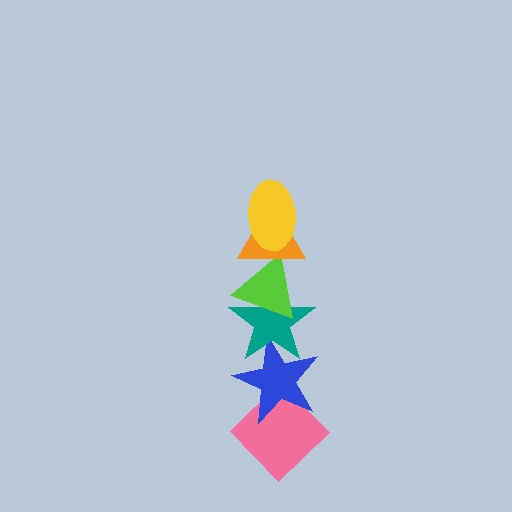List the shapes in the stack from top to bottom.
From top to bottom: the yellow ellipse, the orange triangle, the lime triangle, the teal star, the blue star, the pink diamond.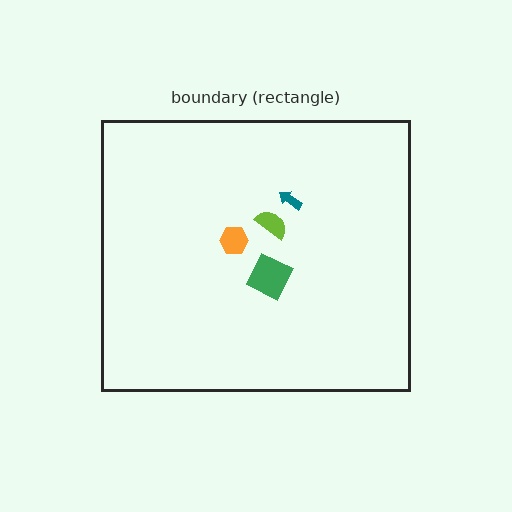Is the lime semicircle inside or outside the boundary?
Inside.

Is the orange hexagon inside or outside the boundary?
Inside.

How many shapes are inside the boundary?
4 inside, 0 outside.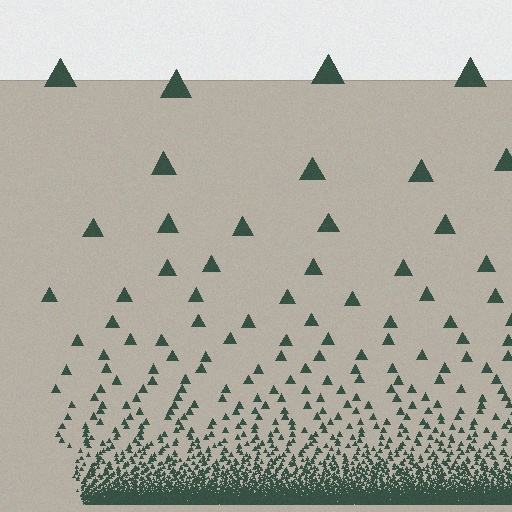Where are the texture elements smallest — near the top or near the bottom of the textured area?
Near the bottom.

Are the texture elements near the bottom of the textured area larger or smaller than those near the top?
Smaller. The gradient is inverted — elements near the bottom are smaller and denser.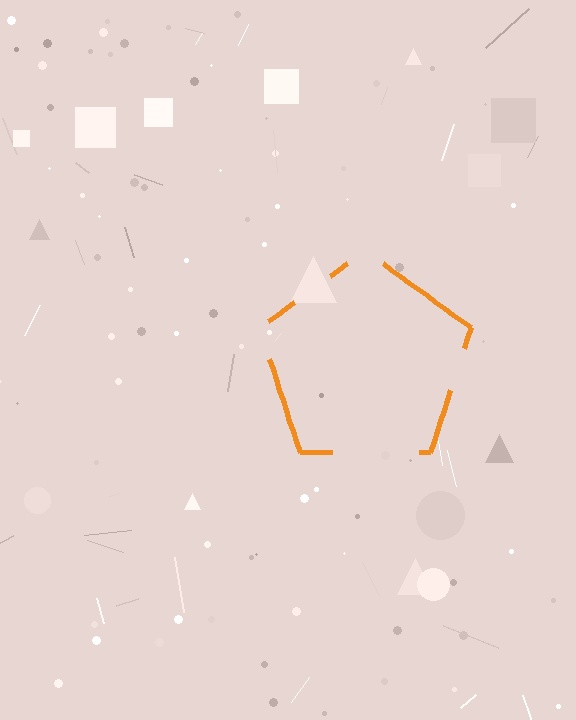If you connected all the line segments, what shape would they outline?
They would outline a pentagon.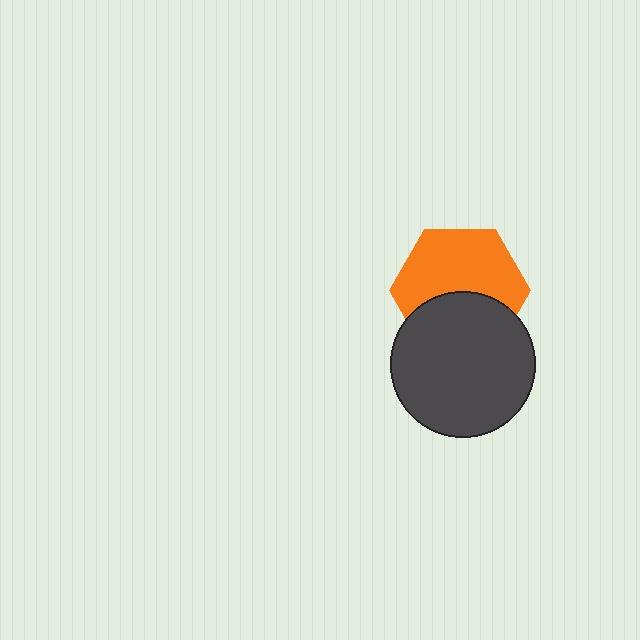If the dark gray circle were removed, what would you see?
You would see the complete orange hexagon.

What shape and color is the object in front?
The object in front is a dark gray circle.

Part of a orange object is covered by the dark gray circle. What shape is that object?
It is a hexagon.